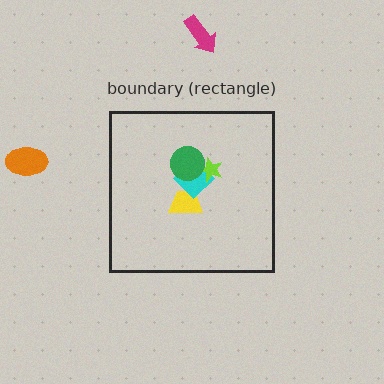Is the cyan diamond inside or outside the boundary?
Inside.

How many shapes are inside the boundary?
4 inside, 2 outside.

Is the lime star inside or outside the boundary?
Inside.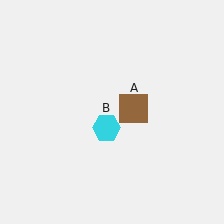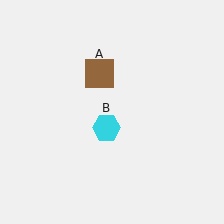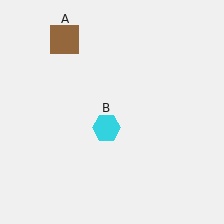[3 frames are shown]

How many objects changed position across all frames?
1 object changed position: brown square (object A).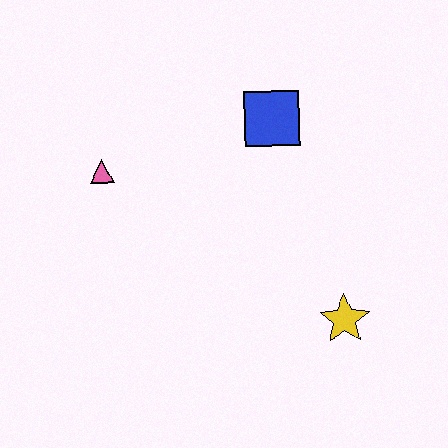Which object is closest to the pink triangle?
The blue square is closest to the pink triangle.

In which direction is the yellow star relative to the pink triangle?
The yellow star is to the right of the pink triangle.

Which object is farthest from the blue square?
The yellow star is farthest from the blue square.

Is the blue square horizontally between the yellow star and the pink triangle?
Yes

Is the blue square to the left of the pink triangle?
No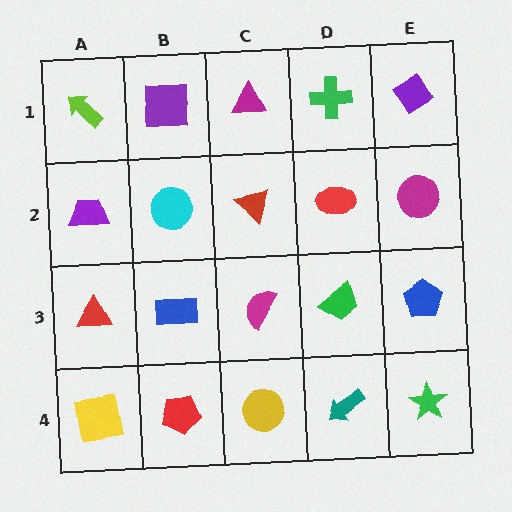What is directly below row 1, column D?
A red ellipse.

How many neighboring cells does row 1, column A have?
2.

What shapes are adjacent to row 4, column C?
A magenta semicircle (row 3, column C), a red pentagon (row 4, column B), a teal arrow (row 4, column D).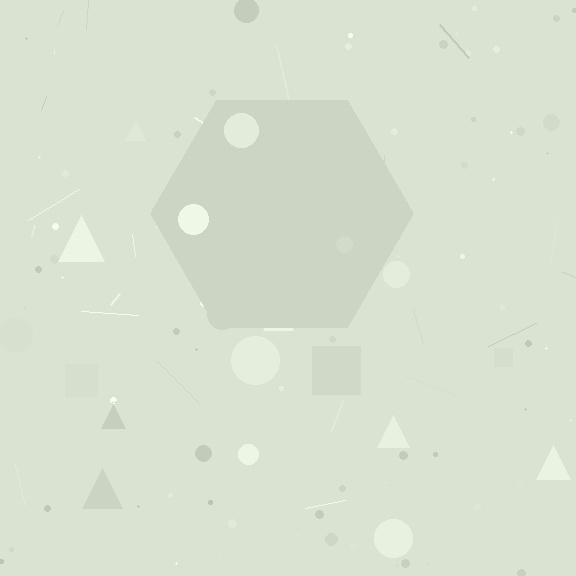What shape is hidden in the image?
A hexagon is hidden in the image.